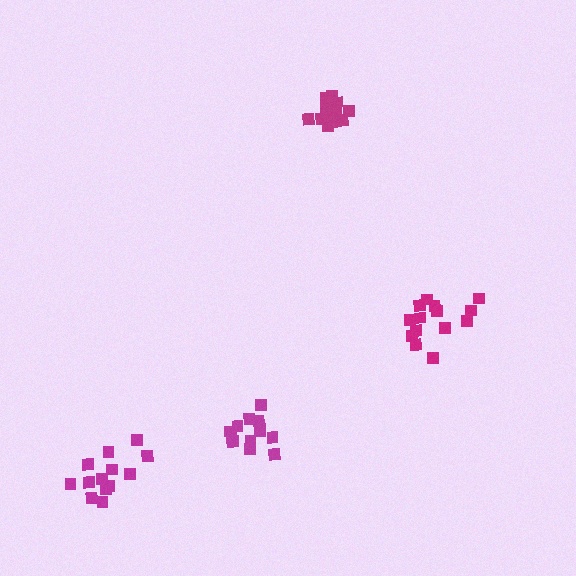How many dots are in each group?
Group 1: 13 dots, Group 2: 15 dots, Group 3: 13 dots, Group 4: 14 dots (55 total).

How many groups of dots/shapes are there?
There are 4 groups.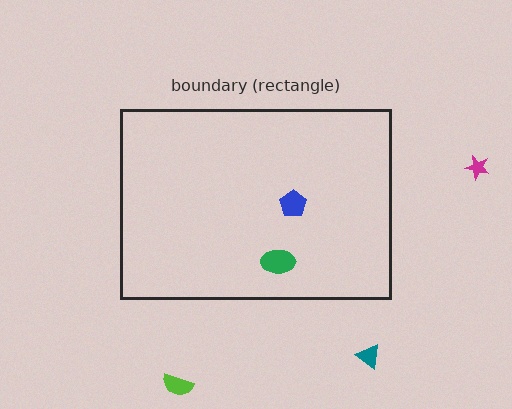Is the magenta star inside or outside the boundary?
Outside.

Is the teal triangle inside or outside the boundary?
Outside.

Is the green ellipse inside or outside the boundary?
Inside.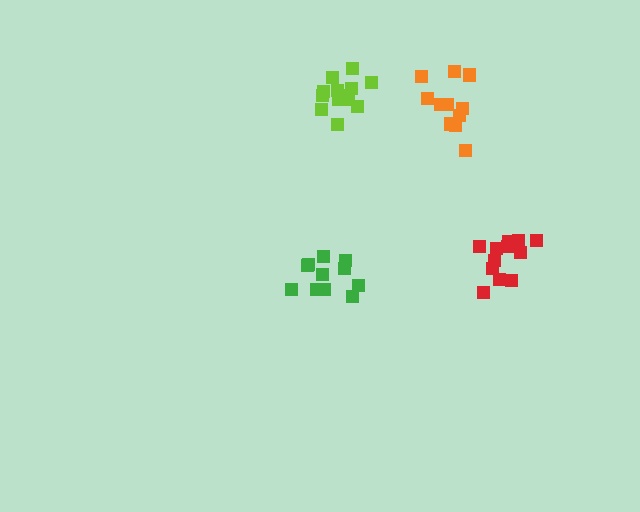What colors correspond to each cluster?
The clusters are colored: green, red, lime, orange.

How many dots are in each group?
Group 1: 11 dots, Group 2: 13 dots, Group 3: 13 dots, Group 4: 11 dots (48 total).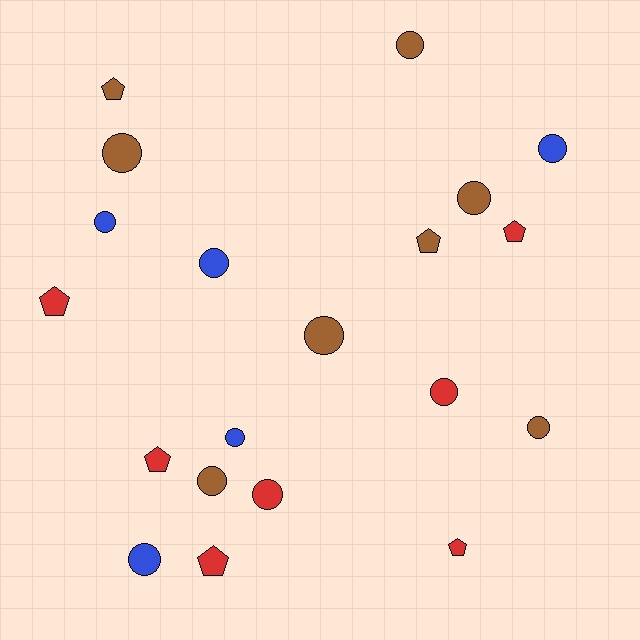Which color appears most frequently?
Brown, with 8 objects.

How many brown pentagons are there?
There are 2 brown pentagons.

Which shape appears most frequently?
Circle, with 13 objects.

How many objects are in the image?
There are 20 objects.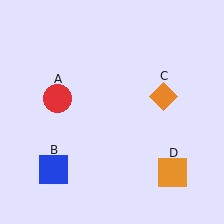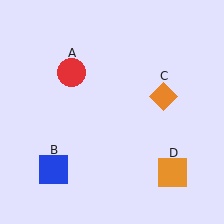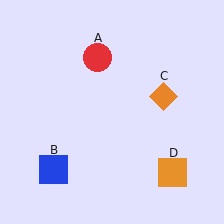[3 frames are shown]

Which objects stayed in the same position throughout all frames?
Blue square (object B) and orange diamond (object C) and orange square (object D) remained stationary.